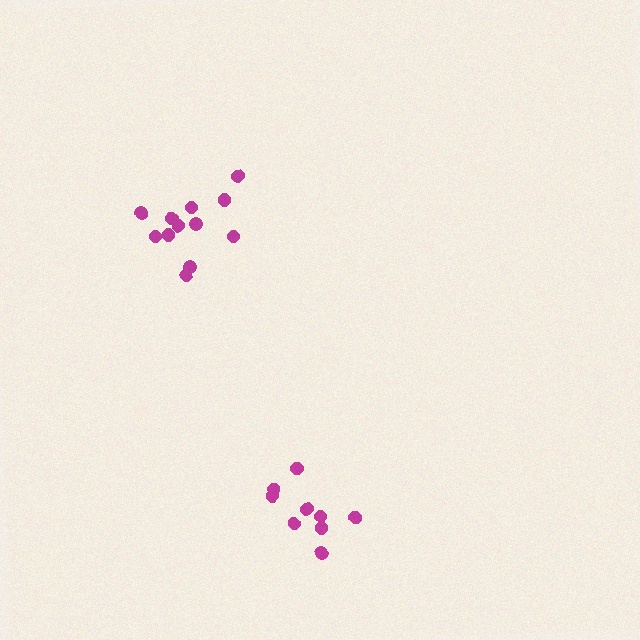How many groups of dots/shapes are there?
There are 2 groups.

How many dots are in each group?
Group 1: 12 dots, Group 2: 9 dots (21 total).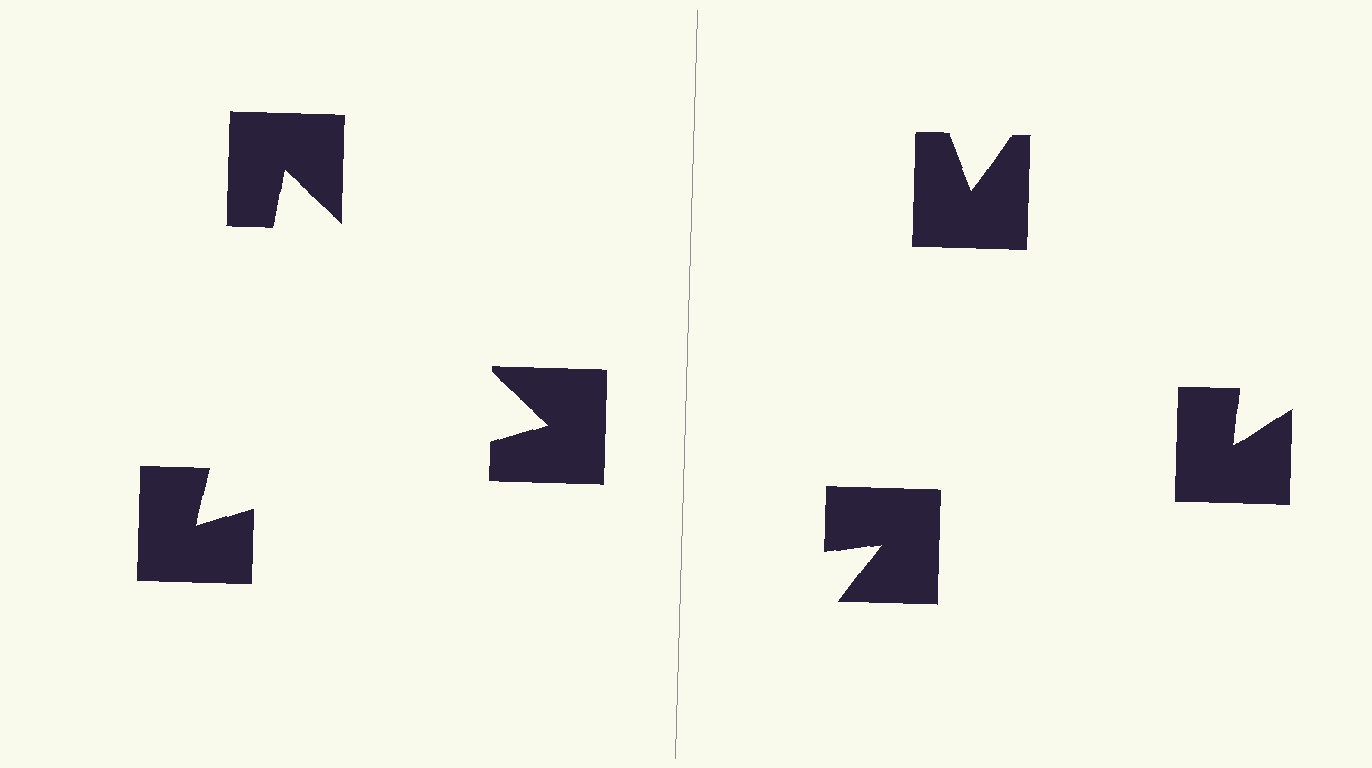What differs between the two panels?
The notched squares are positioned identically on both sides; only the wedge orientations differ. On the left they align to a triangle; on the right they are misaligned.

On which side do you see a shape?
An illusory triangle appears on the left side. On the right side the wedge cuts are rotated, so no coherent shape forms.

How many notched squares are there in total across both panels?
6 — 3 on each side.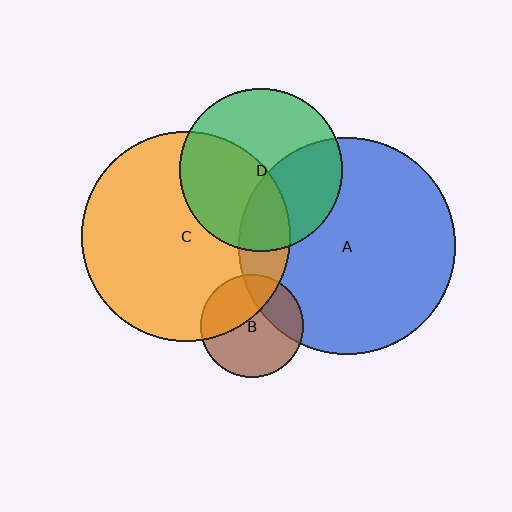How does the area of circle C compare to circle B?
Approximately 4.1 times.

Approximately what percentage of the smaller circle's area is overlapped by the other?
Approximately 45%.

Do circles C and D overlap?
Yes.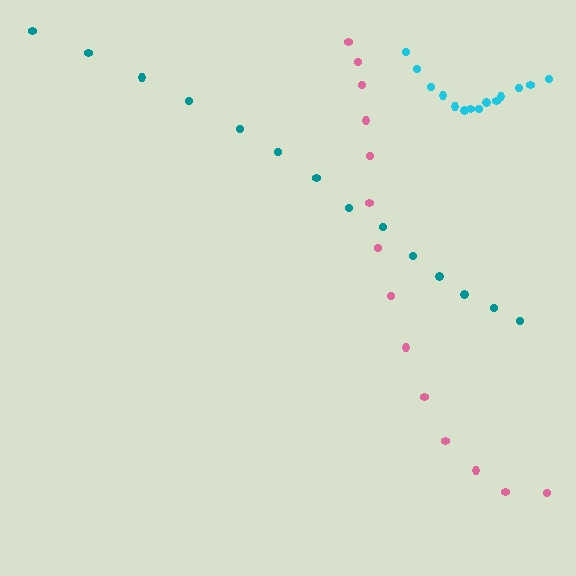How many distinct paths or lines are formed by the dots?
There are 3 distinct paths.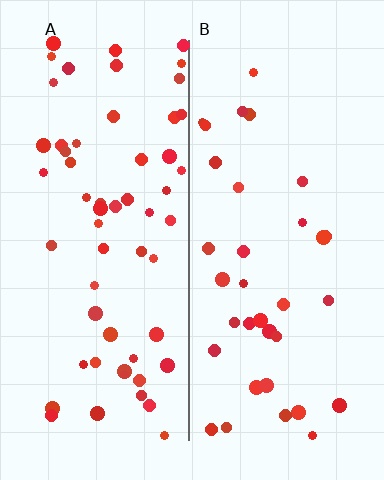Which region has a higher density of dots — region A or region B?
A (the left).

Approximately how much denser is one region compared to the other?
Approximately 1.7× — region A over region B.